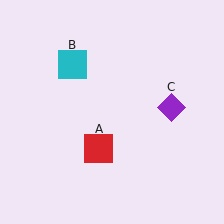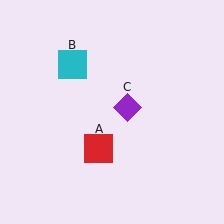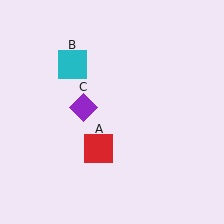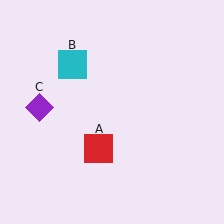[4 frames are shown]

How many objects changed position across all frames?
1 object changed position: purple diamond (object C).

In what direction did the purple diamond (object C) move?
The purple diamond (object C) moved left.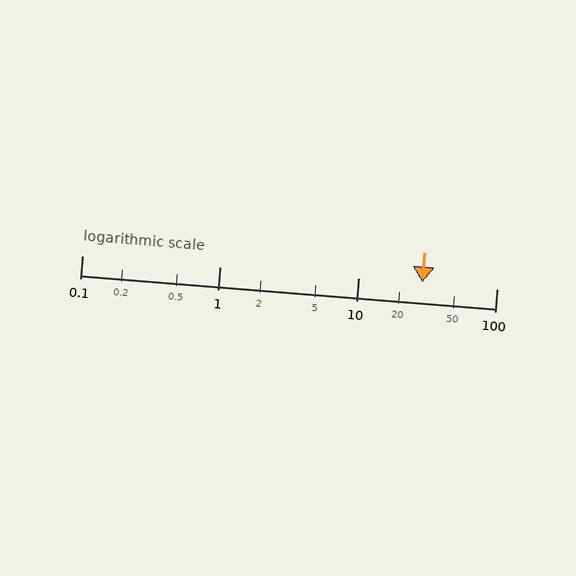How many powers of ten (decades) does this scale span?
The scale spans 3 decades, from 0.1 to 100.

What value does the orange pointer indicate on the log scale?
The pointer indicates approximately 29.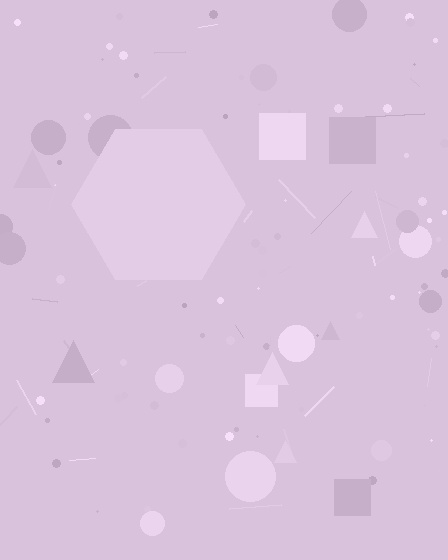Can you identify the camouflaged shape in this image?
The camouflaged shape is a hexagon.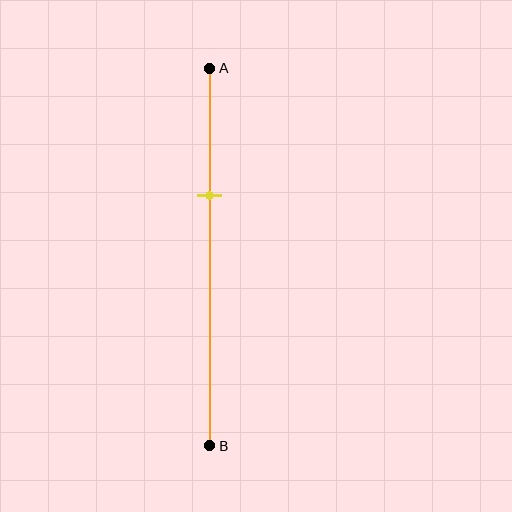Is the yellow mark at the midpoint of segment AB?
No, the mark is at about 35% from A, not at the 50% midpoint.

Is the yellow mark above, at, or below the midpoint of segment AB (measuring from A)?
The yellow mark is above the midpoint of segment AB.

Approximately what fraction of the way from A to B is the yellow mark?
The yellow mark is approximately 35% of the way from A to B.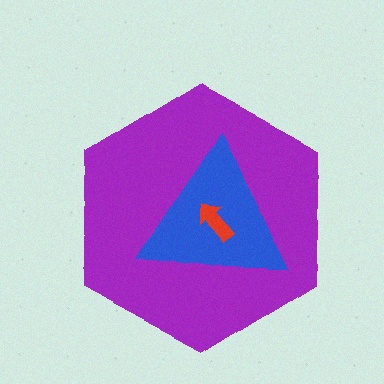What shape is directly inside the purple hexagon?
The blue triangle.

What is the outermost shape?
The purple hexagon.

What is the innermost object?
The red arrow.